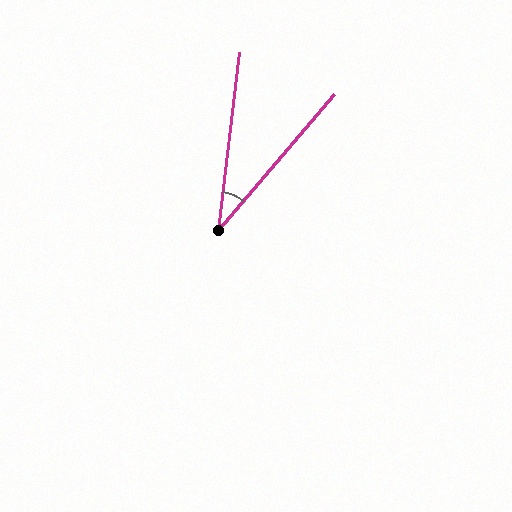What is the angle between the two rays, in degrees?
Approximately 34 degrees.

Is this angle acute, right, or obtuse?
It is acute.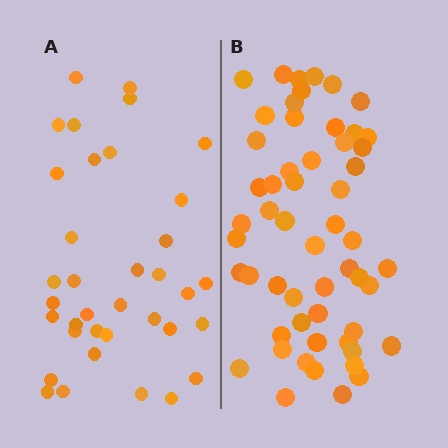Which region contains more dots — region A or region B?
Region B (the right region) has more dots.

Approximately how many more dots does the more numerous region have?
Region B has approximately 20 more dots than region A.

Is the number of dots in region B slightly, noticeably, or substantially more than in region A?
Region B has substantially more. The ratio is roughly 1.5 to 1.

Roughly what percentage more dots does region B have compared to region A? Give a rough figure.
About 55% more.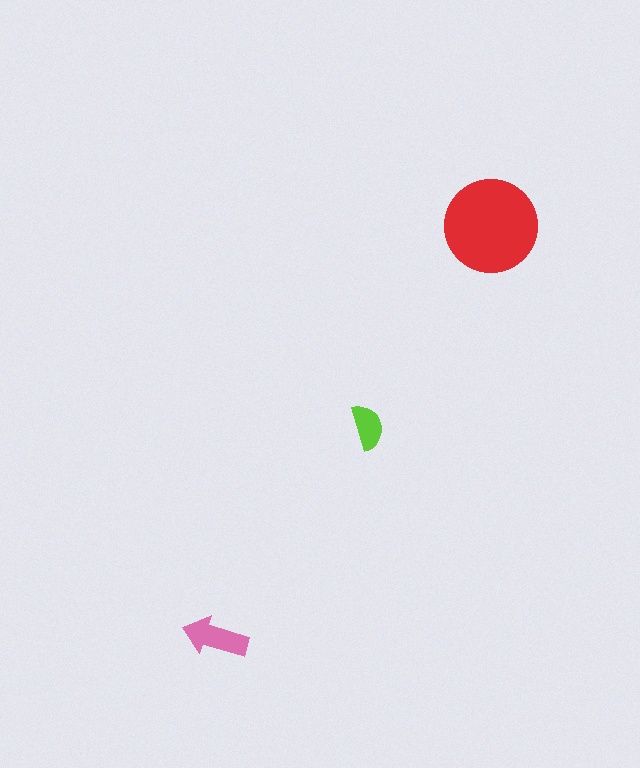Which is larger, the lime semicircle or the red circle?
The red circle.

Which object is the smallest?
The lime semicircle.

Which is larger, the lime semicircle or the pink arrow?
The pink arrow.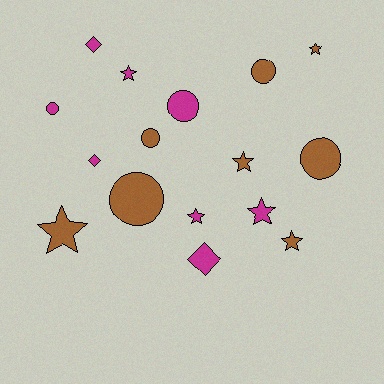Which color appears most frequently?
Brown, with 8 objects.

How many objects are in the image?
There are 16 objects.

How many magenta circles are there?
There are 2 magenta circles.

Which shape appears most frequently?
Star, with 7 objects.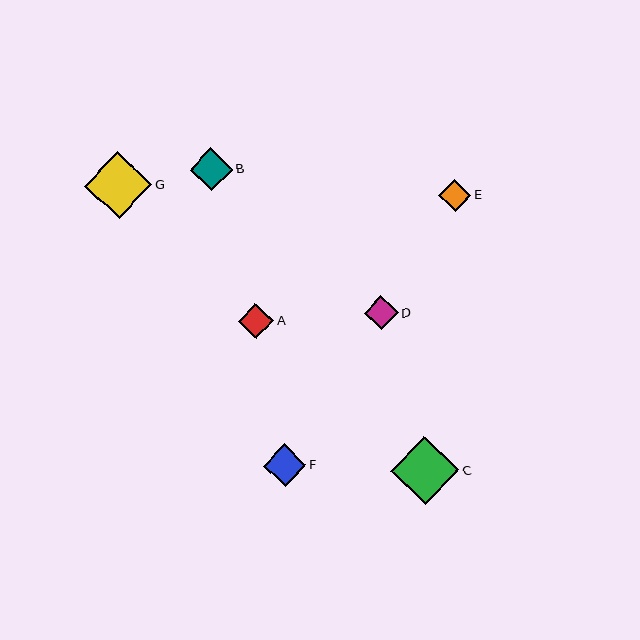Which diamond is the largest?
Diamond C is the largest with a size of approximately 68 pixels.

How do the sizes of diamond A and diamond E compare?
Diamond A and diamond E are approximately the same size.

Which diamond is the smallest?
Diamond E is the smallest with a size of approximately 33 pixels.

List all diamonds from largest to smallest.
From largest to smallest: C, G, B, F, A, D, E.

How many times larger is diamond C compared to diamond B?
Diamond C is approximately 1.6 times the size of diamond B.